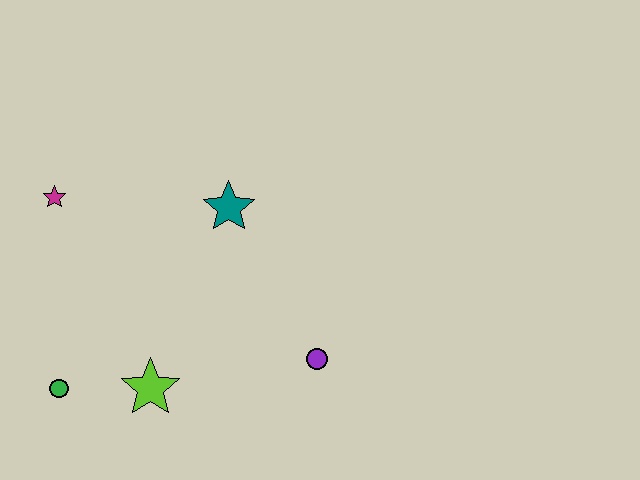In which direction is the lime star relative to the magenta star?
The lime star is below the magenta star.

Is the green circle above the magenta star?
No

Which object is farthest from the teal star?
The green circle is farthest from the teal star.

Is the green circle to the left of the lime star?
Yes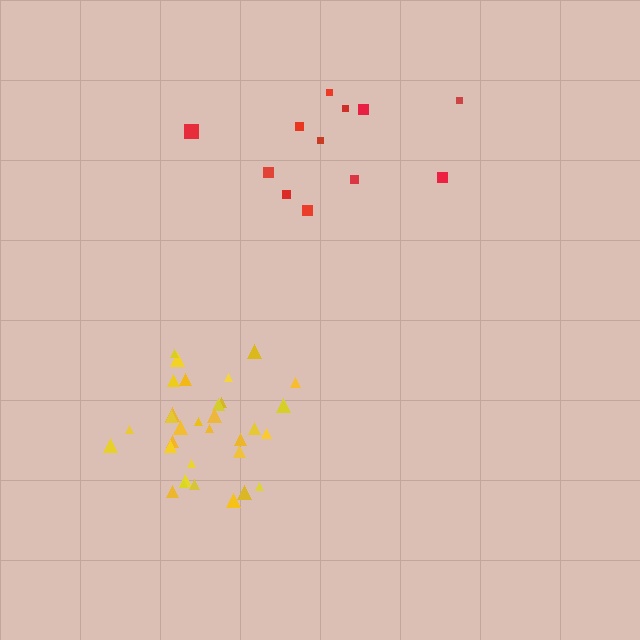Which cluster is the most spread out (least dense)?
Red.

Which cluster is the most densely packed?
Yellow.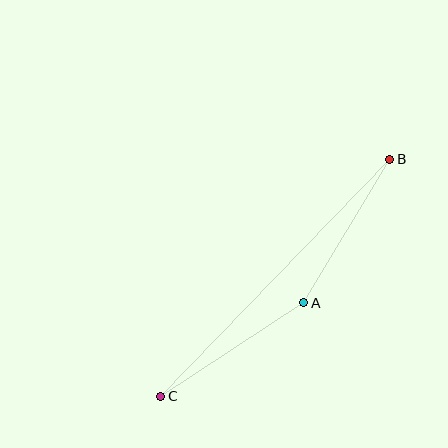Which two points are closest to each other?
Points A and B are closest to each other.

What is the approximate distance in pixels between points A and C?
The distance between A and C is approximately 171 pixels.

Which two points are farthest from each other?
Points B and C are farthest from each other.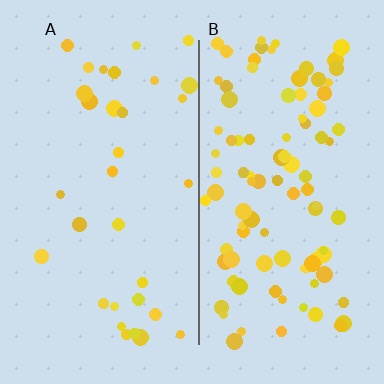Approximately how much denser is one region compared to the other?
Approximately 3.0× — region B over region A.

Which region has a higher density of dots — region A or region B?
B (the right).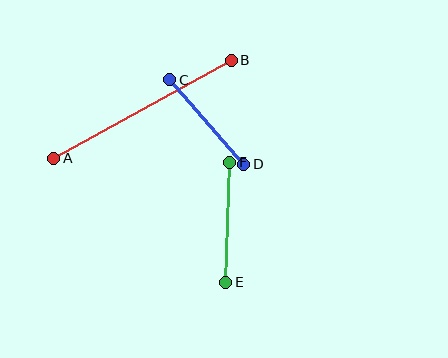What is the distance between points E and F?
The distance is approximately 120 pixels.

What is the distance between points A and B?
The distance is approximately 203 pixels.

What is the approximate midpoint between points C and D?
The midpoint is at approximately (207, 122) pixels.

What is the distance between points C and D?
The distance is approximately 112 pixels.